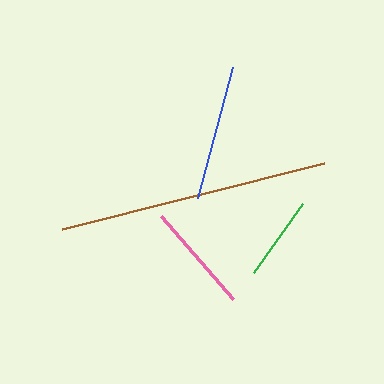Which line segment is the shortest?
The green line is the shortest at approximately 85 pixels.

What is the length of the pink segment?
The pink segment is approximately 110 pixels long.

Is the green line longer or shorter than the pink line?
The pink line is longer than the green line.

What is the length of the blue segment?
The blue segment is approximately 136 pixels long.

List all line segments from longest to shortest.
From longest to shortest: brown, blue, pink, green.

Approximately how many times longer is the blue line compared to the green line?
The blue line is approximately 1.6 times the length of the green line.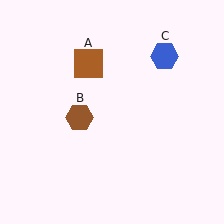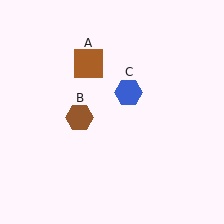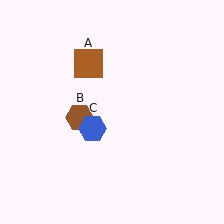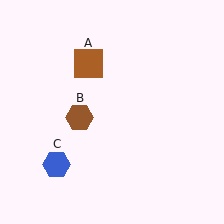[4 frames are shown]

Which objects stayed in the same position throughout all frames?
Brown square (object A) and brown hexagon (object B) remained stationary.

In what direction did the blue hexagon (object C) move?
The blue hexagon (object C) moved down and to the left.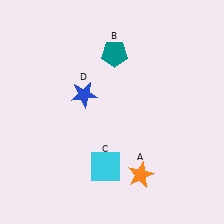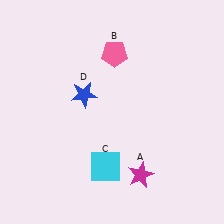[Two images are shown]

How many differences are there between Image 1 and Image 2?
There are 2 differences between the two images.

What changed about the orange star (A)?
In Image 1, A is orange. In Image 2, it changed to magenta.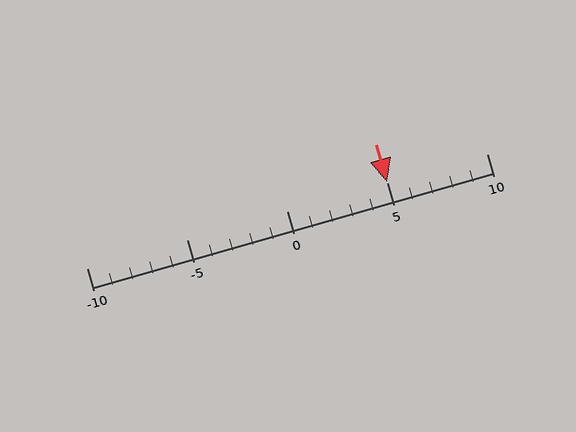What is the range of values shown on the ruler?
The ruler shows values from -10 to 10.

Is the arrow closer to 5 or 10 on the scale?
The arrow is closer to 5.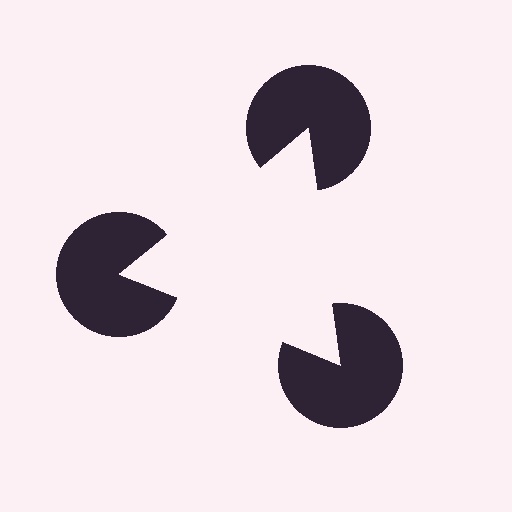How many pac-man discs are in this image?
There are 3 — one at each vertex of the illusory triangle.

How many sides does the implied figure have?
3 sides.